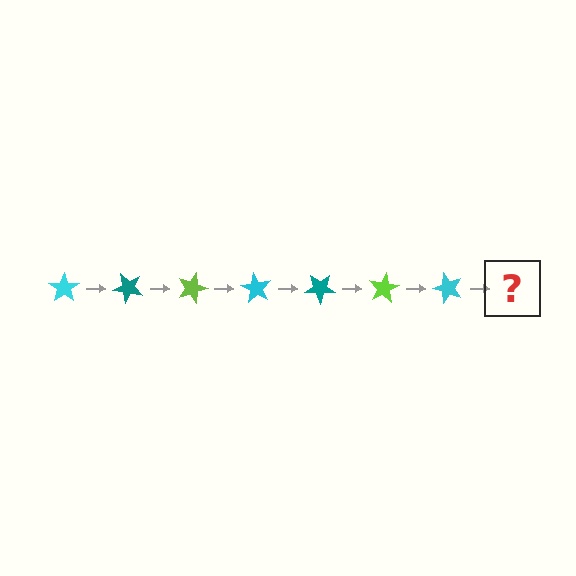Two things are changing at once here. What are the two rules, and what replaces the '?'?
The two rules are that it rotates 45 degrees each step and the color cycles through cyan, teal, and lime. The '?' should be a teal star, rotated 315 degrees from the start.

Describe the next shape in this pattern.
It should be a teal star, rotated 315 degrees from the start.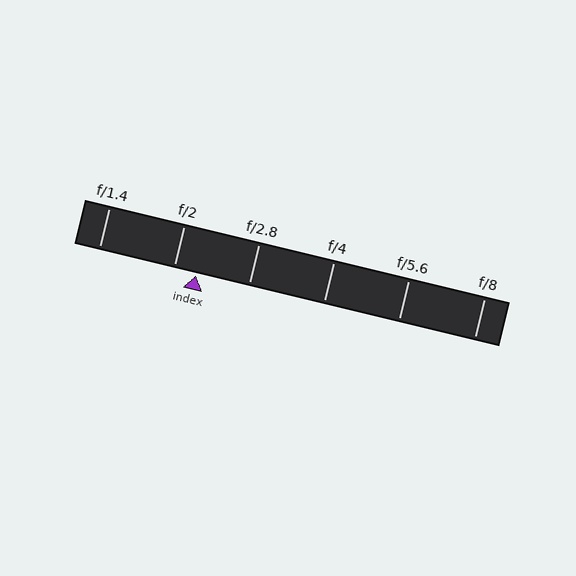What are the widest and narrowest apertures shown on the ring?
The widest aperture shown is f/1.4 and the narrowest is f/8.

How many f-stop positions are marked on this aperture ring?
There are 6 f-stop positions marked.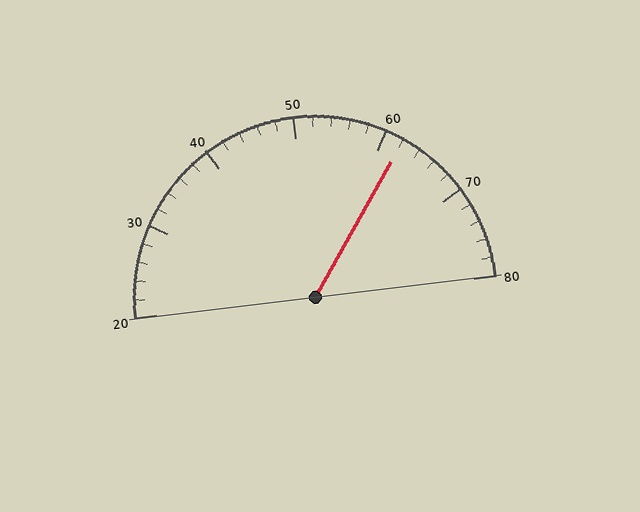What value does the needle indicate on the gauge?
The needle indicates approximately 62.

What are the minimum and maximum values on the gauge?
The gauge ranges from 20 to 80.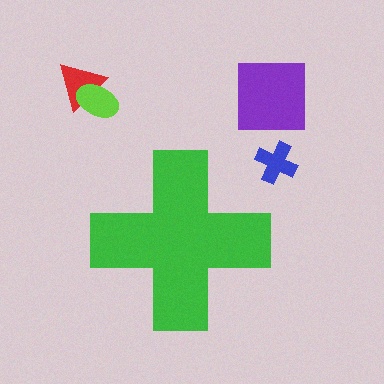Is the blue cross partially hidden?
No, the blue cross is fully visible.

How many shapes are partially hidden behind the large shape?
0 shapes are partially hidden.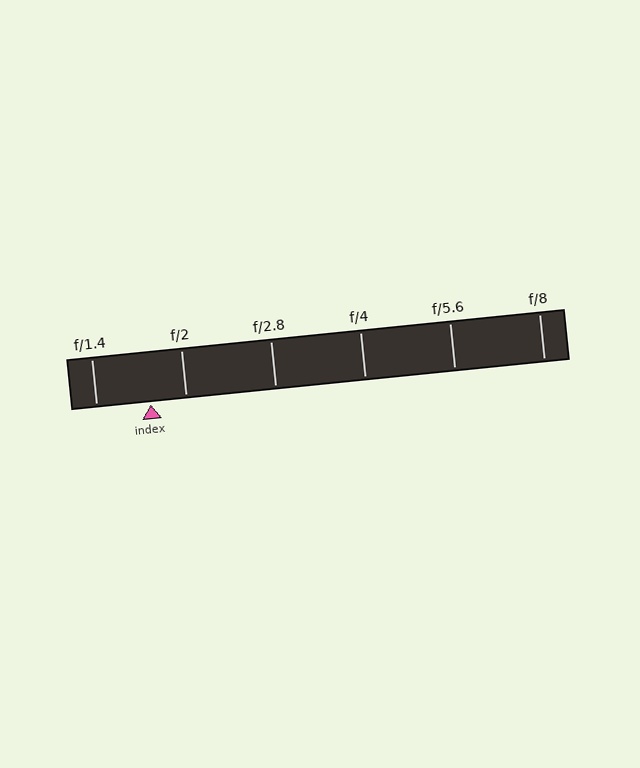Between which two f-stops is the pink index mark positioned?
The index mark is between f/1.4 and f/2.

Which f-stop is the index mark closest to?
The index mark is closest to f/2.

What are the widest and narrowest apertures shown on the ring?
The widest aperture shown is f/1.4 and the narrowest is f/8.